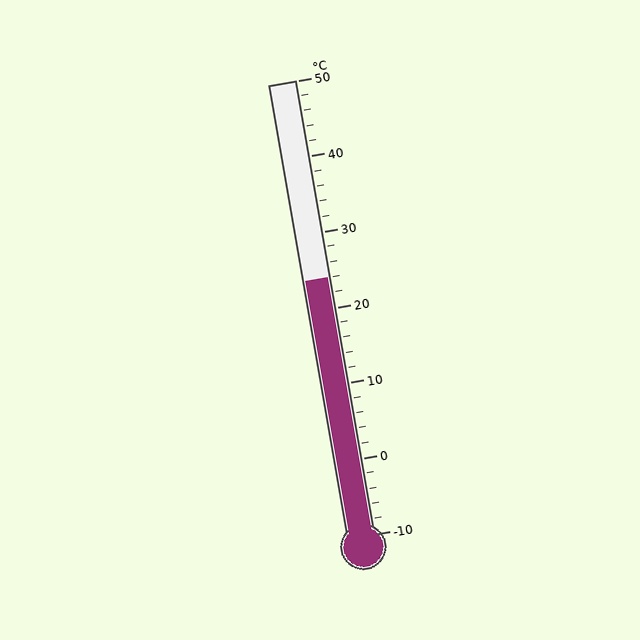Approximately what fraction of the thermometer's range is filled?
The thermometer is filled to approximately 55% of its range.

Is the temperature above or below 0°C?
The temperature is above 0°C.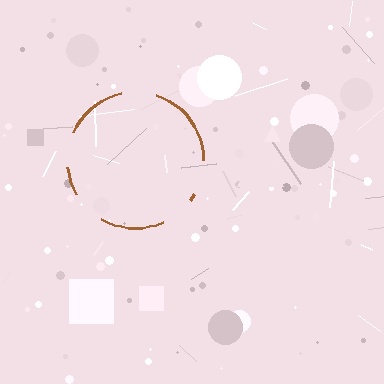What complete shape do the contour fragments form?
The contour fragments form a circle.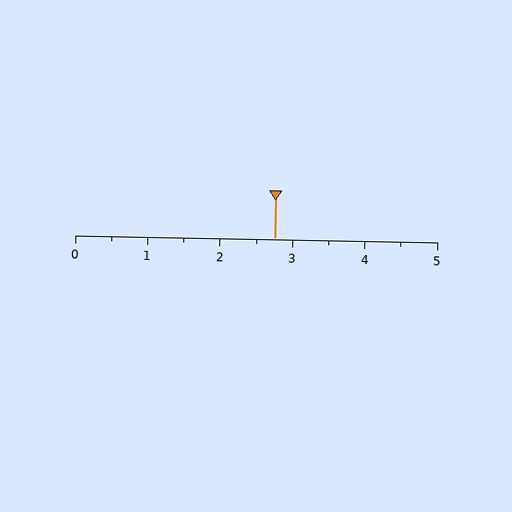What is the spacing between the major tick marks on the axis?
The major ticks are spaced 1 apart.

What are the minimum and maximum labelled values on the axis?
The axis runs from 0 to 5.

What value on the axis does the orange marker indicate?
The marker indicates approximately 2.8.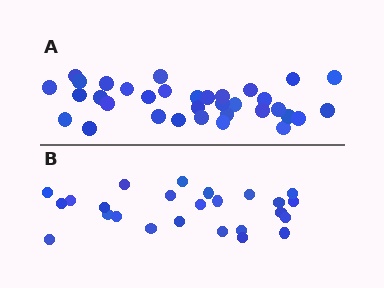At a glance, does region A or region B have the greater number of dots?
Region A (the top region) has more dots.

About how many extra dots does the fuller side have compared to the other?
Region A has roughly 8 or so more dots than region B.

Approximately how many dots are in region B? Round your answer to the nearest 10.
About 20 dots. (The exact count is 25, which rounds to 20.)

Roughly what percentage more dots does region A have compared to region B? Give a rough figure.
About 35% more.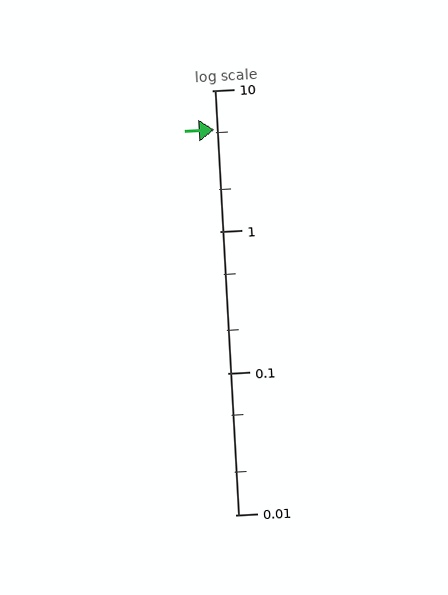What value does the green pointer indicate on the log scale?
The pointer indicates approximately 5.3.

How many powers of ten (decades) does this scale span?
The scale spans 3 decades, from 0.01 to 10.